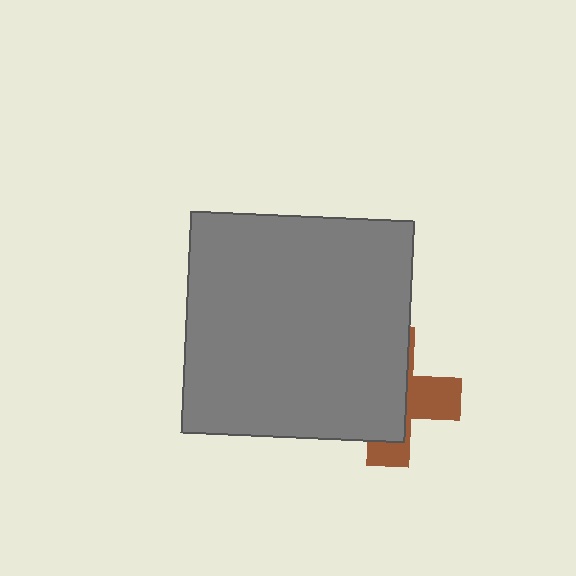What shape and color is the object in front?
The object in front is a gray rectangle.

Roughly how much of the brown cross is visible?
A small part of it is visible (roughly 37%).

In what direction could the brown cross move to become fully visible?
The brown cross could move right. That would shift it out from behind the gray rectangle entirely.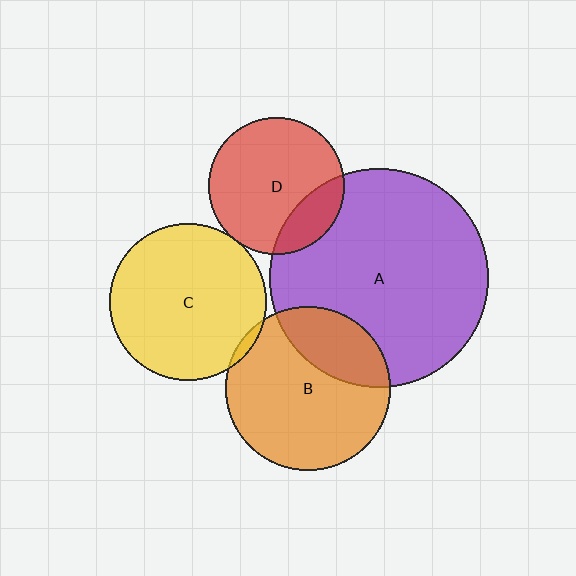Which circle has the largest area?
Circle A (purple).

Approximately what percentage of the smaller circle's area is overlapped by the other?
Approximately 5%.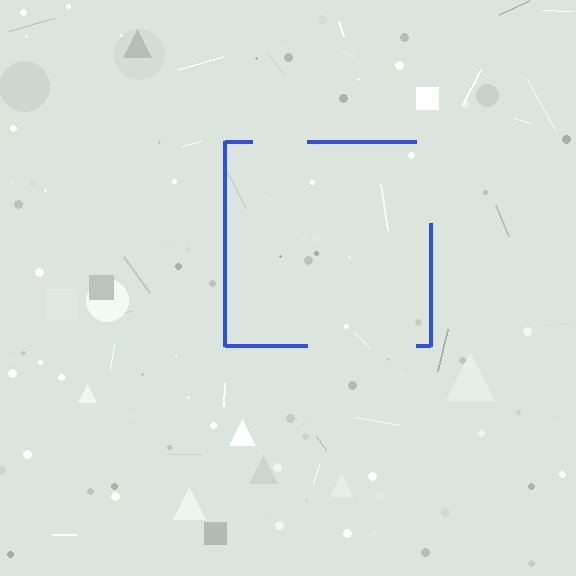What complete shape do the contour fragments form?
The contour fragments form a square.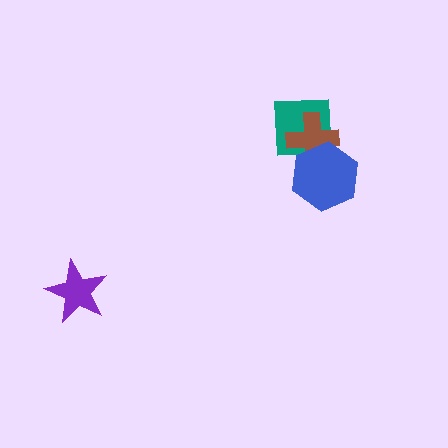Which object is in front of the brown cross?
The blue hexagon is in front of the brown cross.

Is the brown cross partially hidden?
Yes, it is partially covered by another shape.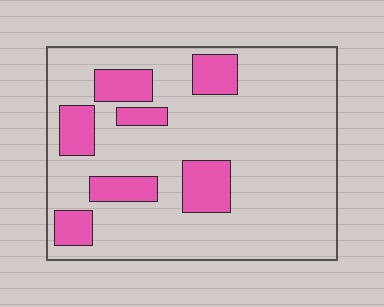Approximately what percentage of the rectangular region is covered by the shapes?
Approximately 20%.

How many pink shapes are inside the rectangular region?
7.